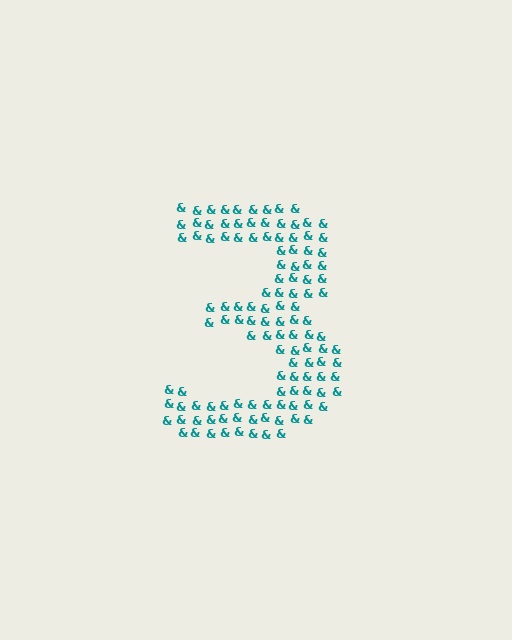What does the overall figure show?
The overall figure shows the digit 3.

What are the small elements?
The small elements are ampersands.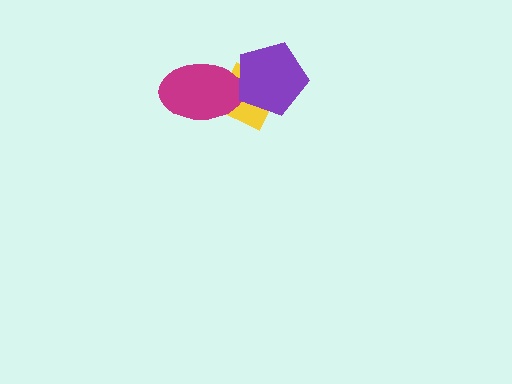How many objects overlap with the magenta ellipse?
2 objects overlap with the magenta ellipse.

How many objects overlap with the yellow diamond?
2 objects overlap with the yellow diamond.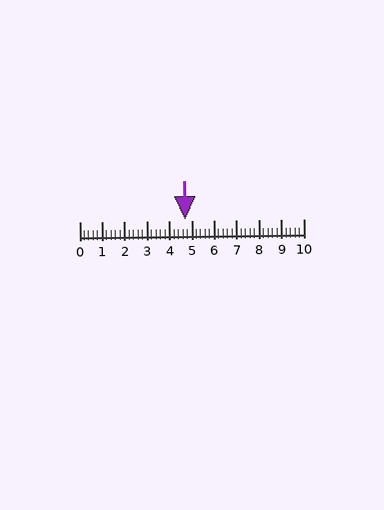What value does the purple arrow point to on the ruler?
The purple arrow points to approximately 4.7.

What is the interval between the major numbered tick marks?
The major tick marks are spaced 1 units apart.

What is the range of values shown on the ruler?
The ruler shows values from 0 to 10.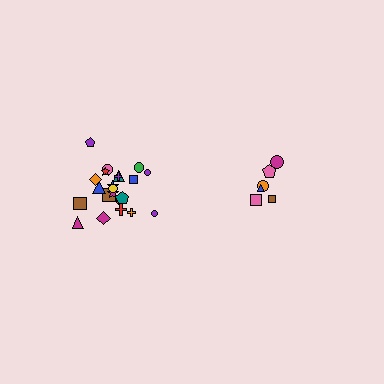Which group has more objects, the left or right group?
The left group.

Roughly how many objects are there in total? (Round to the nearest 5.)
Roughly 30 objects in total.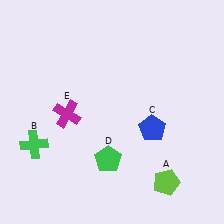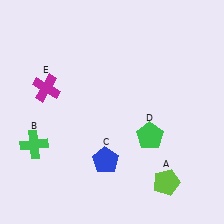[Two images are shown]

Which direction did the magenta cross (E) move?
The magenta cross (E) moved up.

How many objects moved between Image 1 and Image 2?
3 objects moved between the two images.